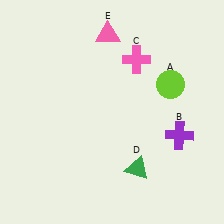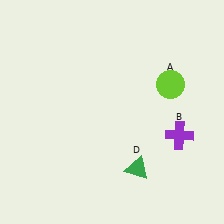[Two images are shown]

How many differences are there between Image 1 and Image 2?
There are 2 differences between the two images.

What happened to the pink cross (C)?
The pink cross (C) was removed in Image 2. It was in the top-right area of Image 1.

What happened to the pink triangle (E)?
The pink triangle (E) was removed in Image 2. It was in the top-left area of Image 1.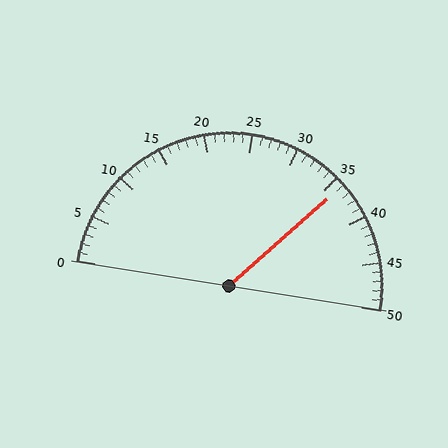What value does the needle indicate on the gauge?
The needle indicates approximately 36.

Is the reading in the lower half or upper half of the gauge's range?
The reading is in the upper half of the range (0 to 50).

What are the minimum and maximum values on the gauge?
The gauge ranges from 0 to 50.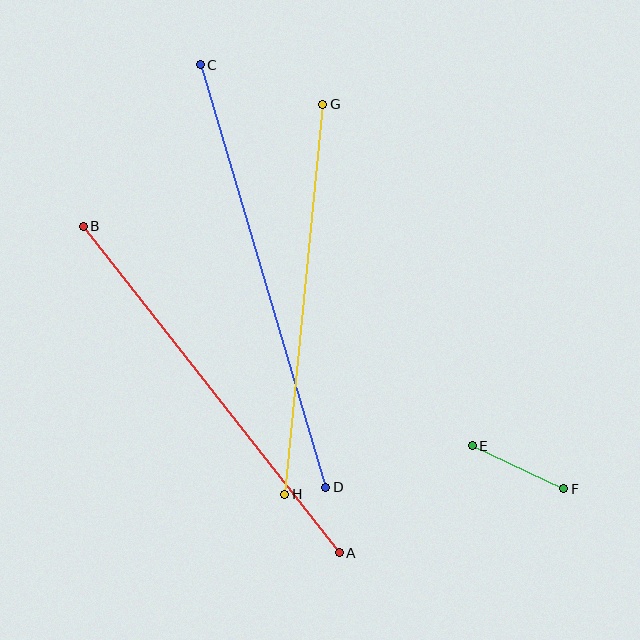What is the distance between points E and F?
The distance is approximately 101 pixels.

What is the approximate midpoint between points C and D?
The midpoint is at approximately (263, 276) pixels.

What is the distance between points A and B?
The distance is approximately 415 pixels.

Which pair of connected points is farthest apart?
Points C and D are farthest apart.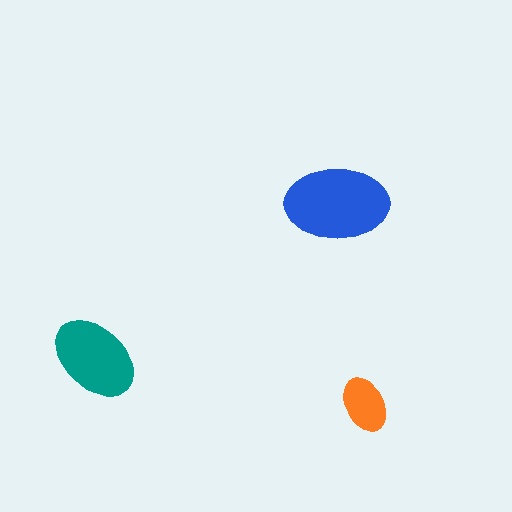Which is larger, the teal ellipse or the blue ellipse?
The blue one.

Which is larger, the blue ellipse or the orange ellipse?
The blue one.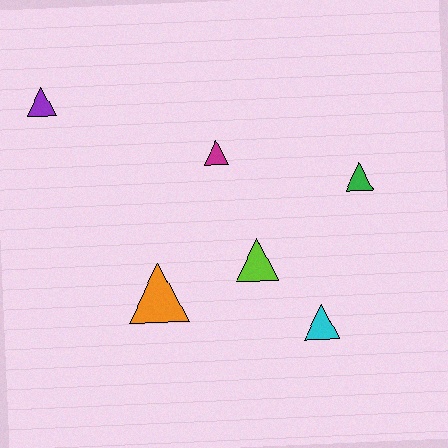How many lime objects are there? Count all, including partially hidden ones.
There is 1 lime object.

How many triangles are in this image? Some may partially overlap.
There are 6 triangles.